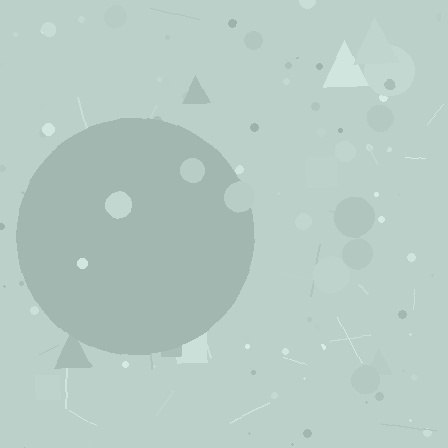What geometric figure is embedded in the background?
A circle is embedded in the background.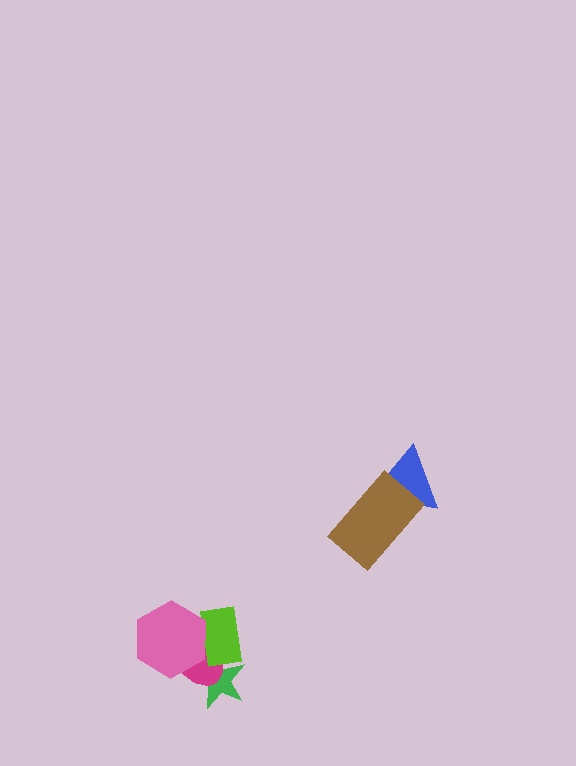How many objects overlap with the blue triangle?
1 object overlaps with the blue triangle.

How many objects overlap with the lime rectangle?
3 objects overlap with the lime rectangle.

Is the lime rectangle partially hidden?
Yes, it is partially covered by another shape.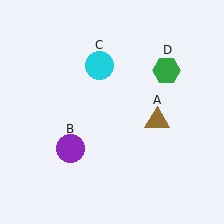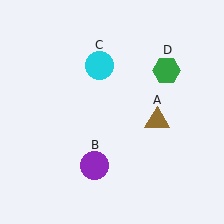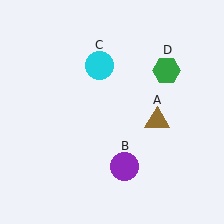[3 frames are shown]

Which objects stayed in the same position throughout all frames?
Brown triangle (object A) and cyan circle (object C) and green hexagon (object D) remained stationary.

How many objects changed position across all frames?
1 object changed position: purple circle (object B).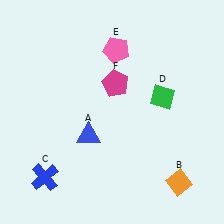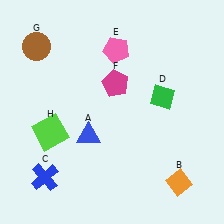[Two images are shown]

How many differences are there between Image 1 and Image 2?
There are 2 differences between the two images.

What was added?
A brown circle (G), a lime square (H) were added in Image 2.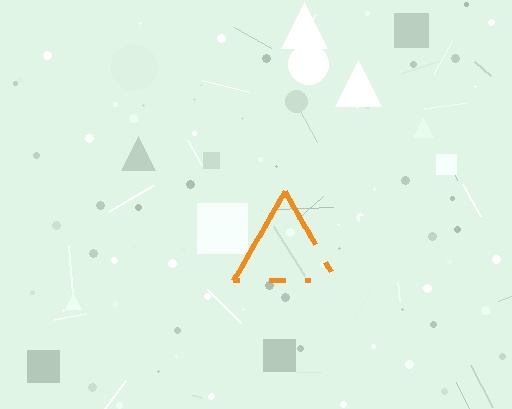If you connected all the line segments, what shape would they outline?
They would outline a triangle.